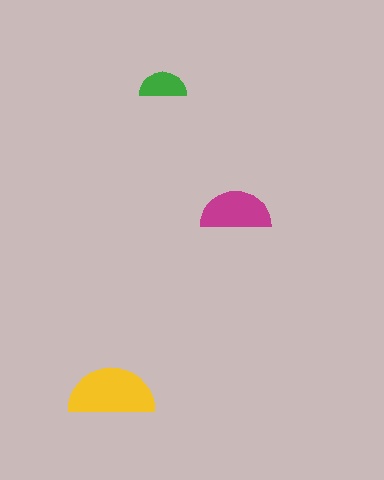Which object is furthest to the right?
The magenta semicircle is rightmost.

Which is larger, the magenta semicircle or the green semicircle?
The magenta one.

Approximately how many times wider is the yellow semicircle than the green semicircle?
About 2 times wider.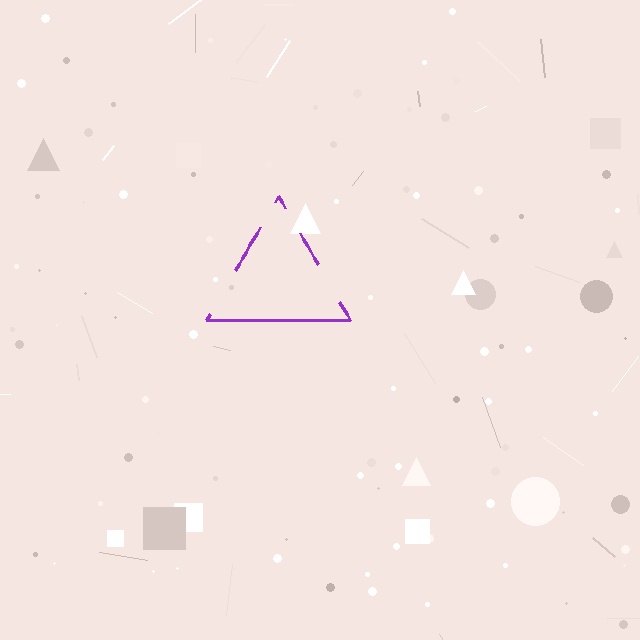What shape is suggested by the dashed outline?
The dashed outline suggests a triangle.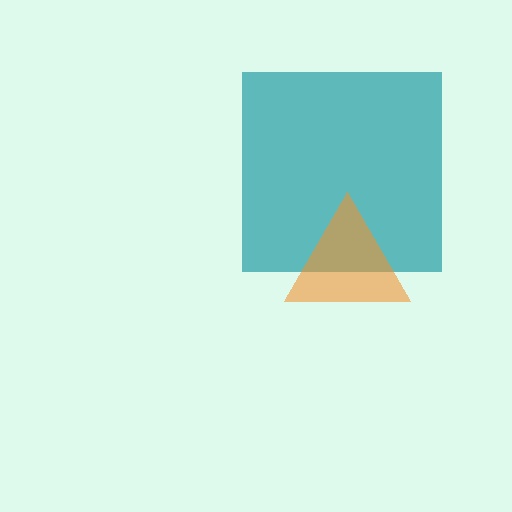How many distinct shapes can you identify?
There are 2 distinct shapes: a teal square, an orange triangle.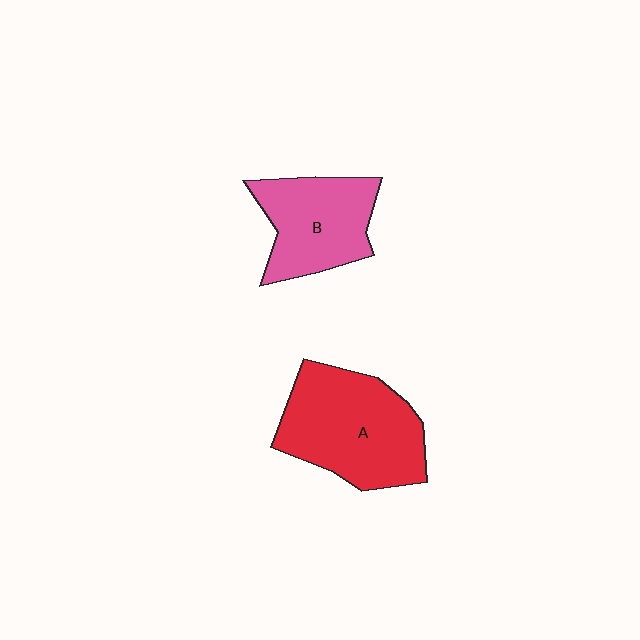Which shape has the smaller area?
Shape B (pink).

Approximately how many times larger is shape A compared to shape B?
Approximately 1.4 times.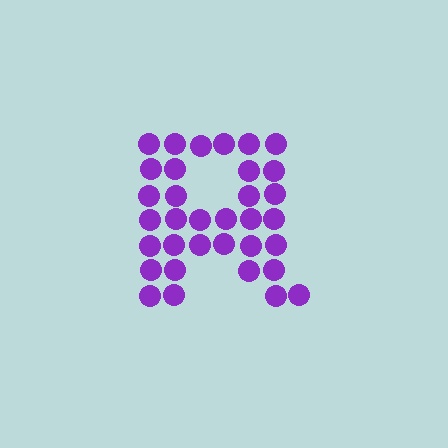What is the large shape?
The large shape is the letter R.